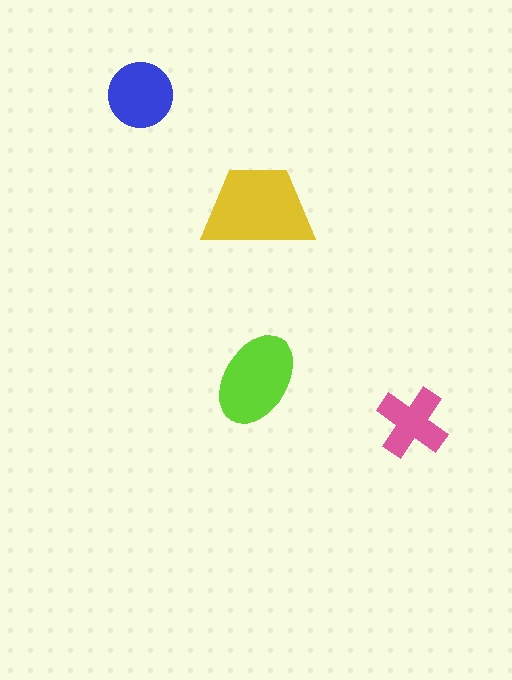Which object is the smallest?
The pink cross.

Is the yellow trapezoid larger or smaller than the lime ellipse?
Larger.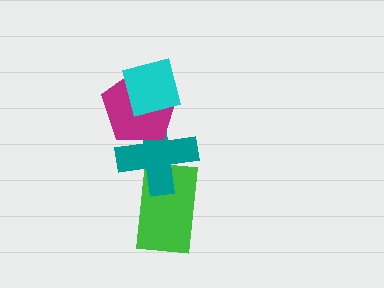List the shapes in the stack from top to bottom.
From top to bottom: the cyan square, the magenta pentagon, the teal cross, the green rectangle.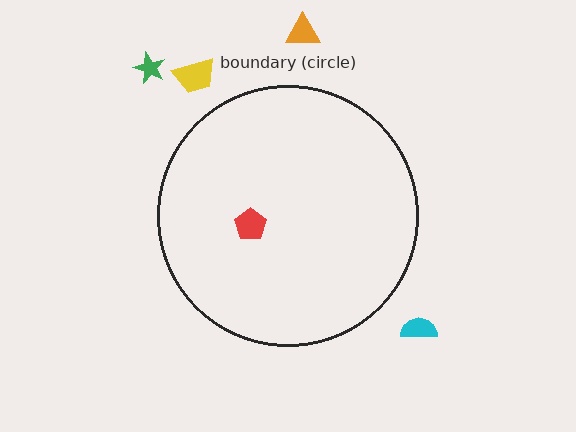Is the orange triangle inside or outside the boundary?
Outside.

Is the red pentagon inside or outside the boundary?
Inside.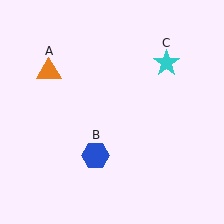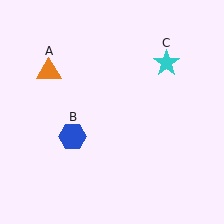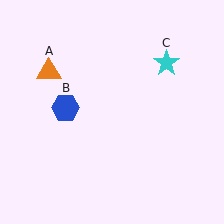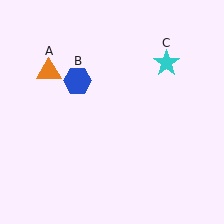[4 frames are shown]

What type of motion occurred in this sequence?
The blue hexagon (object B) rotated clockwise around the center of the scene.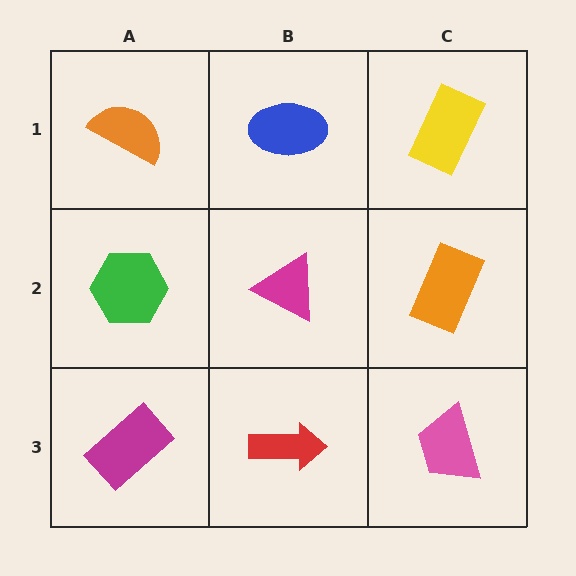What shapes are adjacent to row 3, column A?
A green hexagon (row 2, column A), a red arrow (row 3, column B).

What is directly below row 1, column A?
A green hexagon.